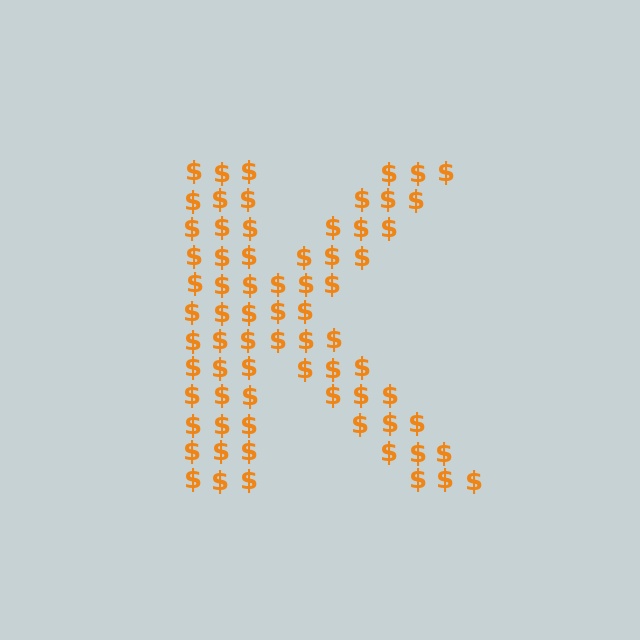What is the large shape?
The large shape is the letter K.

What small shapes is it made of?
It is made of small dollar signs.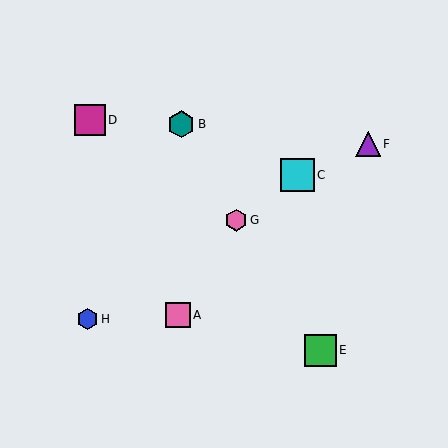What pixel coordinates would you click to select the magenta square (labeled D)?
Click at (90, 120) to select the magenta square D.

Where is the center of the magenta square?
The center of the magenta square is at (90, 120).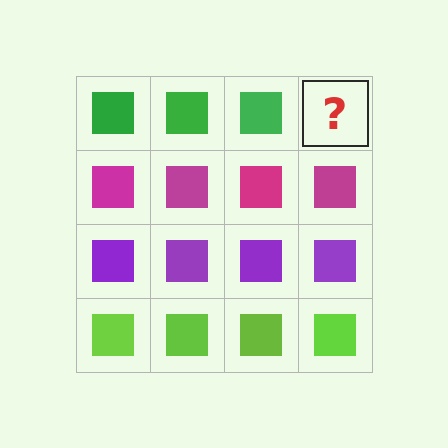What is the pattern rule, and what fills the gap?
The rule is that each row has a consistent color. The gap should be filled with a green square.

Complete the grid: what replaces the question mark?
The question mark should be replaced with a green square.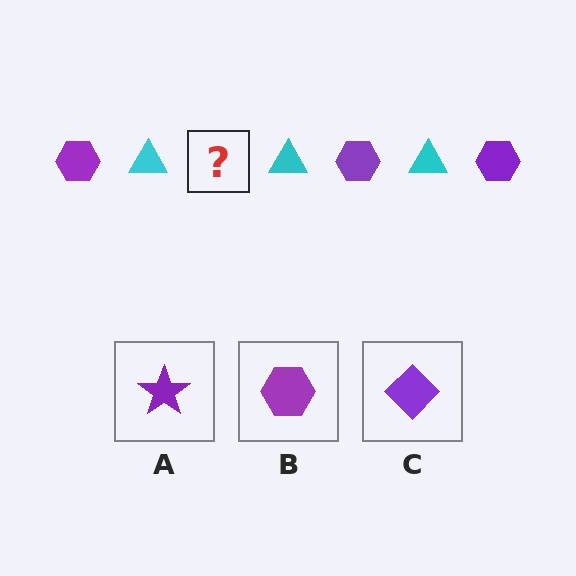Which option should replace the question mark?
Option B.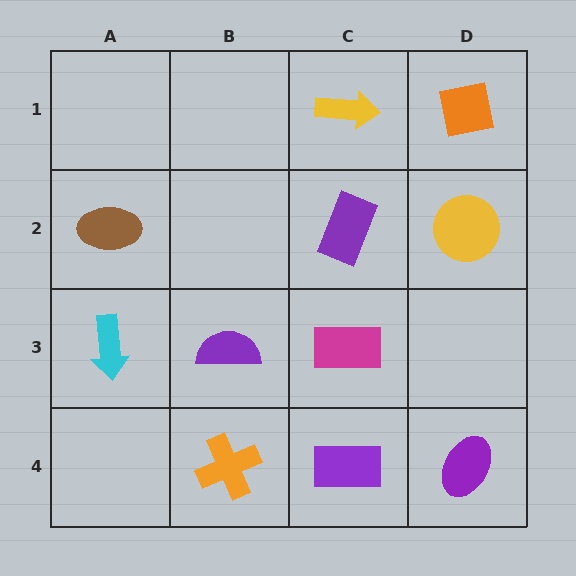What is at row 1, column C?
A yellow arrow.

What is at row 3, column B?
A purple semicircle.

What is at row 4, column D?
A purple ellipse.